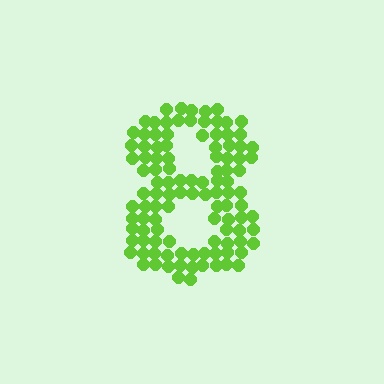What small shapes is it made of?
It is made of small circles.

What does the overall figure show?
The overall figure shows the digit 8.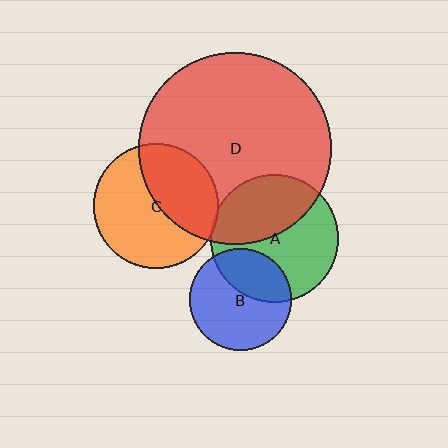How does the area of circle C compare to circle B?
Approximately 1.5 times.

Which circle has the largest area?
Circle D (red).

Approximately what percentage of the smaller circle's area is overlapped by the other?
Approximately 5%.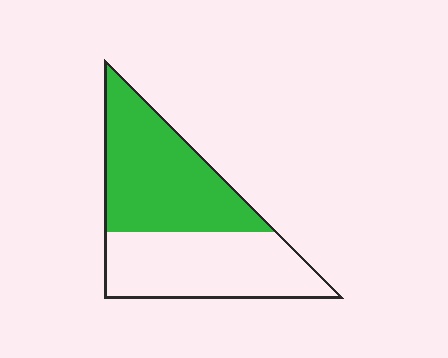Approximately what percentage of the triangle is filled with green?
Approximately 50%.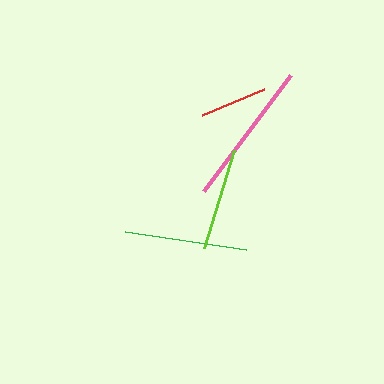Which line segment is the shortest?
The red line is the shortest at approximately 67 pixels.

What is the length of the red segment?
The red segment is approximately 67 pixels long.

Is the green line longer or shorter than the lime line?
The green line is longer than the lime line.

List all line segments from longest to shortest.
From longest to shortest: pink, green, lime, red.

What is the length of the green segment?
The green segment is approximately 122 pixels long.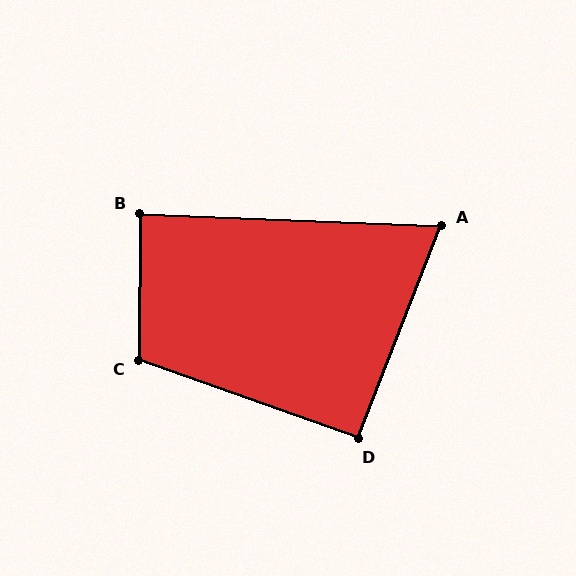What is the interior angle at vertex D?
Approximately 92 degrees (approximately right).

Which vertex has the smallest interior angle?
A, at approximately 71 degrees.